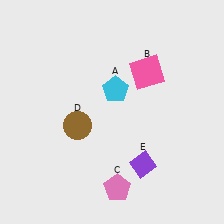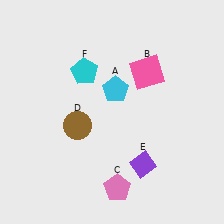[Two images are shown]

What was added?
A cyan pentagon (F) was added in Image 2.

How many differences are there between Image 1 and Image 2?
There is 1 difference between the two images.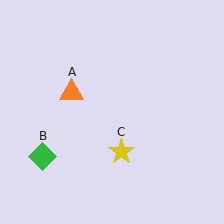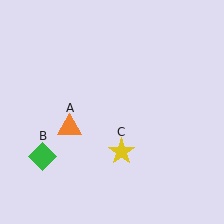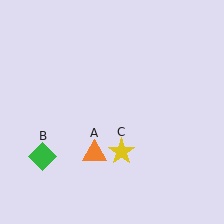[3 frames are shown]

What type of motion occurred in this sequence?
The orange triangle (object A) rotated counterclockwise around the center of the scene.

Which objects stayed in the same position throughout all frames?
Green diamond (object B) and yellow star (object C) remained stationary.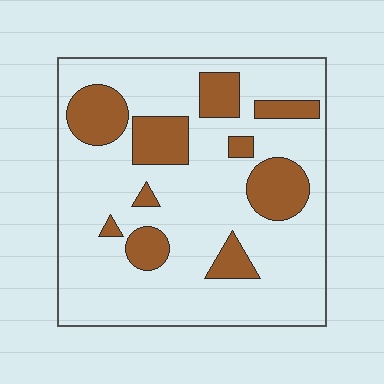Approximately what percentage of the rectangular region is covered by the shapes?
Approximately 25%.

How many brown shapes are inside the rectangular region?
10.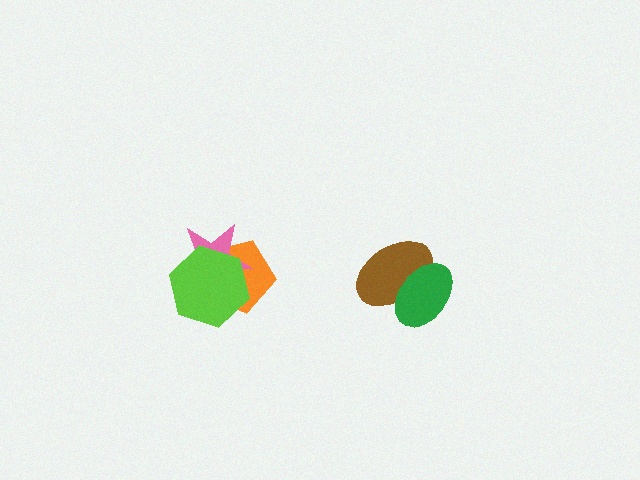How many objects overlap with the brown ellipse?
1 object overlaps with the brown ellipse.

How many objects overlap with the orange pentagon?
2 objects overlap with the orange pentagon.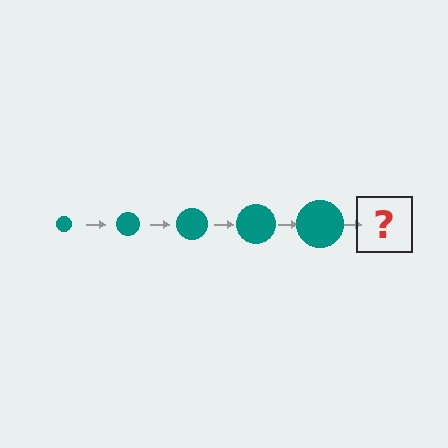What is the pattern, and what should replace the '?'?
The pattern is that the circle gets progressively larger each step. The '?' should be a teal circle, larger than the previous one.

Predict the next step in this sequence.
The next step is a teal circle, larger than the previous one.